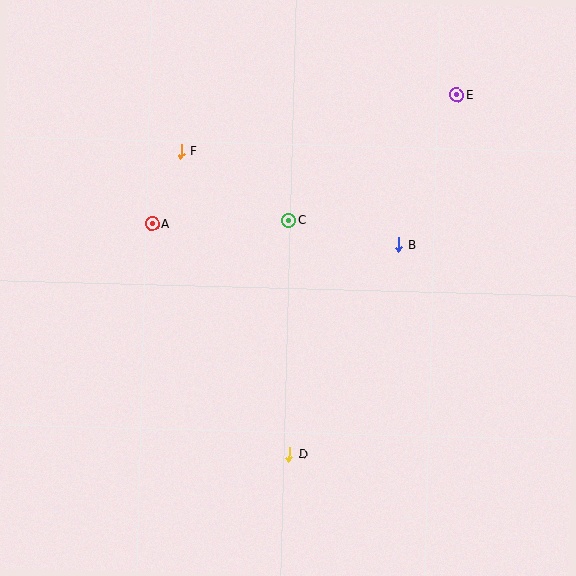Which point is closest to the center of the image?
Point C at (288, 220) is closest to the center.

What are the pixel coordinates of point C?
Point C is at (288, 220).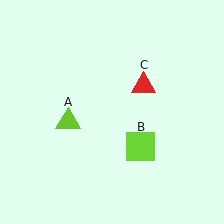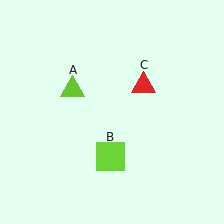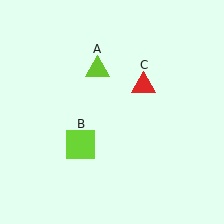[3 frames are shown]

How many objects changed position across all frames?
2 objects changed position: lime triangle (object A), lime square (object B).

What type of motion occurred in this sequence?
The lime triangle (object A), lime square (object B) rotated clockwise around the center of the scene.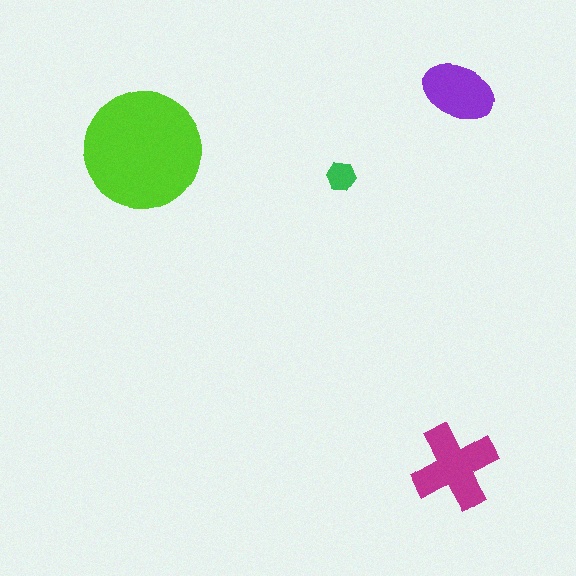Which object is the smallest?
The green hexagon.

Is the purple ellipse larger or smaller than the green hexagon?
Larger.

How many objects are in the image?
There are 4 objects in the image.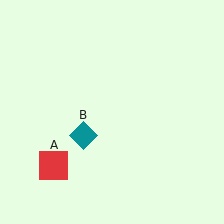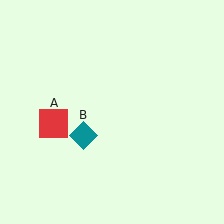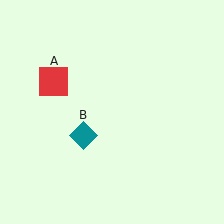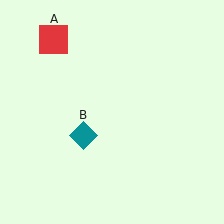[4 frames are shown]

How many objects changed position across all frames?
1 object changed position: red square (object A).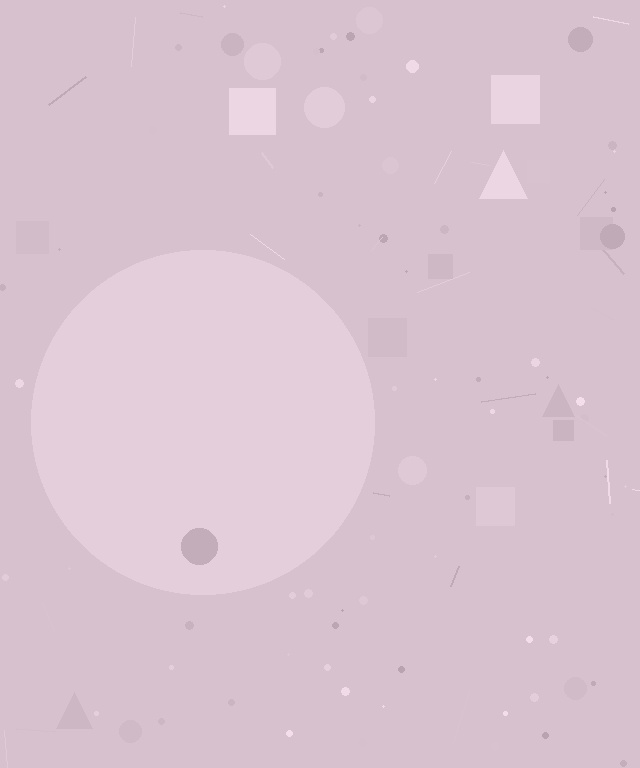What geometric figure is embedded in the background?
A circle is embedded in the background.